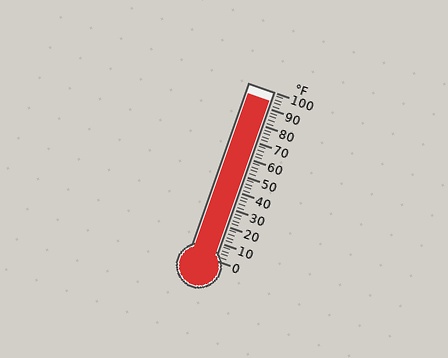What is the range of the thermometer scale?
The thermometer scale ranges from 0°F to 100°F.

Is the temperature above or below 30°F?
The temperature is above 30°F.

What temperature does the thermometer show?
The thermometer shows approximately 94°F.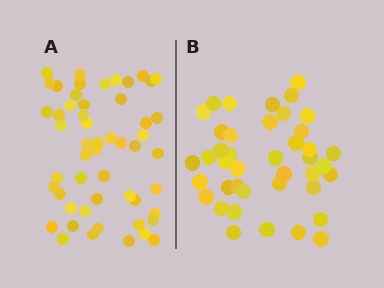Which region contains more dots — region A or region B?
Region A (the left region) has more dots.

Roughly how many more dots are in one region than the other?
Region A has roughly 12 or so more dots than region B.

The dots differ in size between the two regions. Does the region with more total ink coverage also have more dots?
No. Region B has more total ink coverage because its dots are larger, but region A actually contains more individual dots. Total area can be misleading — the number of items is what matters here.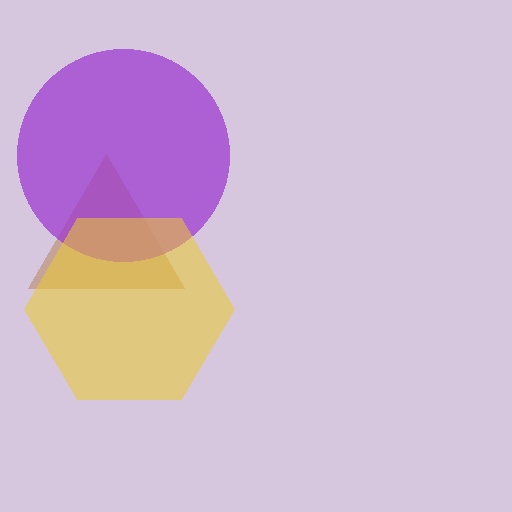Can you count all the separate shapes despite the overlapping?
Yes, there are 3 separate shapes.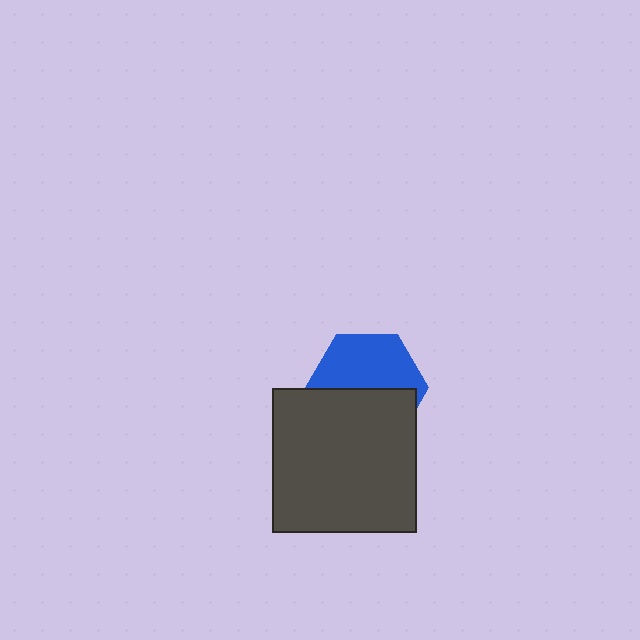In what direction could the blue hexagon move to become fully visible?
The blue hexagon could move up. That would shift it out from behind the dark gray square entirely.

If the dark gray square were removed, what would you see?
You would see the complete blue hexagon.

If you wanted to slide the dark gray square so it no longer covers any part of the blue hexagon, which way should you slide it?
Slide it down — that is the most direct way to separate the two shapes.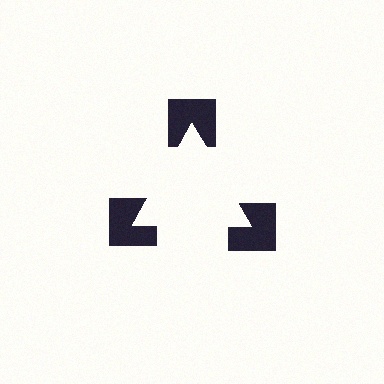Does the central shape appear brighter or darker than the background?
It typically appears slightly brighter than the background, even though no actual brightness change is drawn.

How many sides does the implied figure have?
3 sides.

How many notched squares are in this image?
There are 3 — one at each vertex of the illusory triangle.